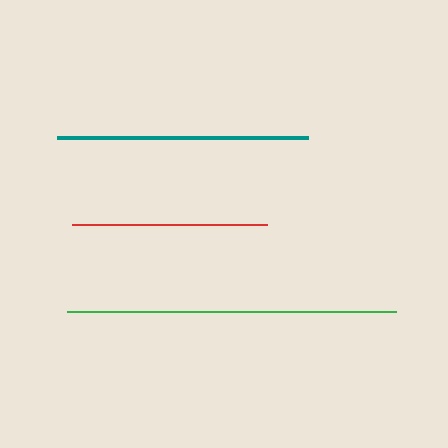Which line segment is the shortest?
The red line is the shortest at approximately 195 pixels.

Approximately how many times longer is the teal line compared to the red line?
The teal line is approximately 1.3 times the length of the red line.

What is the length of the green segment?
The green segment is approximately 329 pixels long.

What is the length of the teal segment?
The teal segment is approximately 251 pixels long.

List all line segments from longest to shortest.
From longest to shortest: green, teal, red.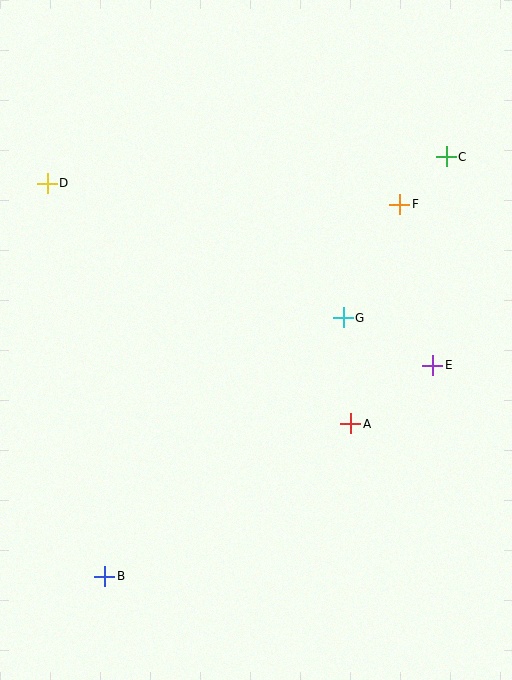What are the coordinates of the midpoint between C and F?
The midpoint between C and F is at (423, 180).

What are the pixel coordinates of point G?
Point G is at (343, 318).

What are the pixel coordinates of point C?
Point C is at (446, 157).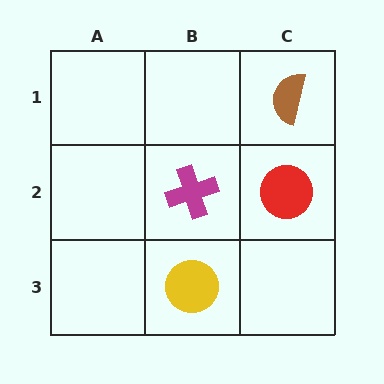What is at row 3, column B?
A yellow circle.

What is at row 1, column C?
A brown semicircle.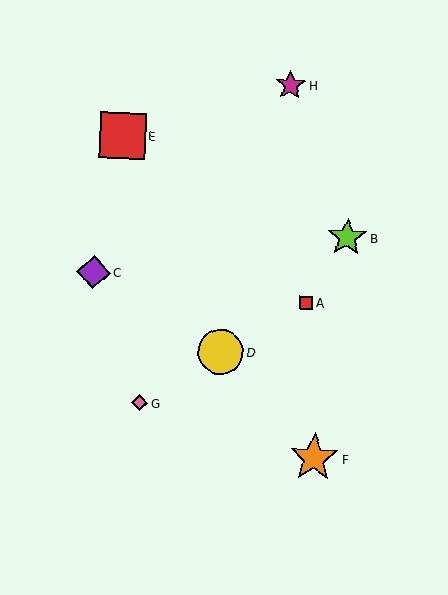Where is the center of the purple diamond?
The center of the purple diamond is at (94, 272).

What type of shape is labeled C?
Shape C is a purple diamond.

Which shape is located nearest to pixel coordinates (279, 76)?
The magenta star (labeled H) at (291, 85) is nearest to that location.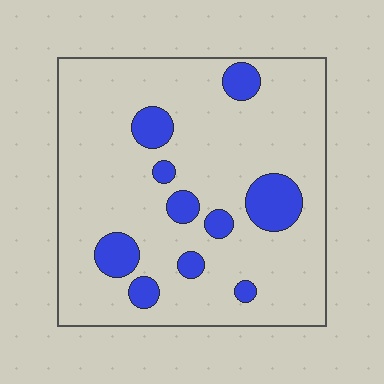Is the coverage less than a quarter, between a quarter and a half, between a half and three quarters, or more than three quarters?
Less than a quarter.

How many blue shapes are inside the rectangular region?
10.